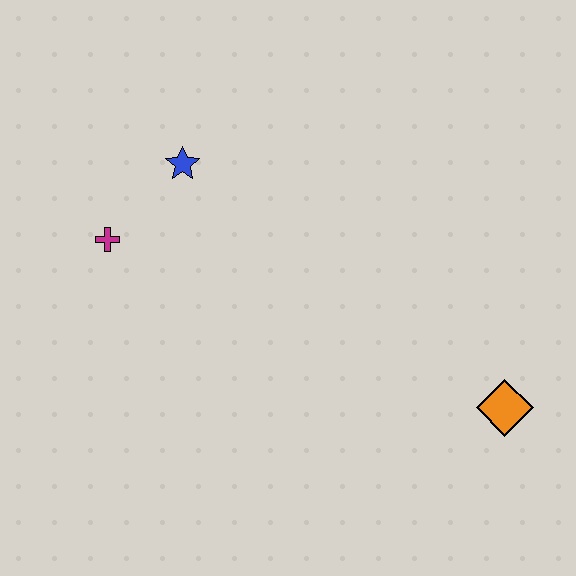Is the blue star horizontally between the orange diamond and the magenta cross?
Yes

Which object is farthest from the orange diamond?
The magenta cross is farthest from the orange diamond.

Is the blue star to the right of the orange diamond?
No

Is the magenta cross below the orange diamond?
No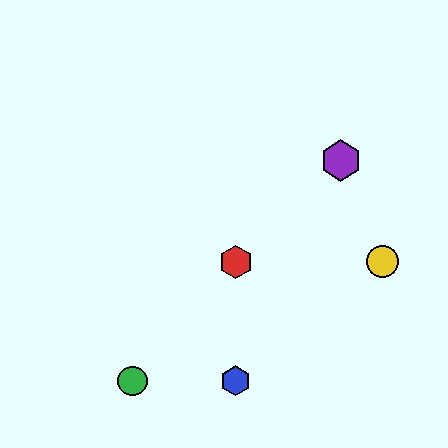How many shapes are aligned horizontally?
2 shapes (the red hexagon, the yellow circle) are aligned horizontally.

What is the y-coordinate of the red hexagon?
The red hexagon is at y≈262.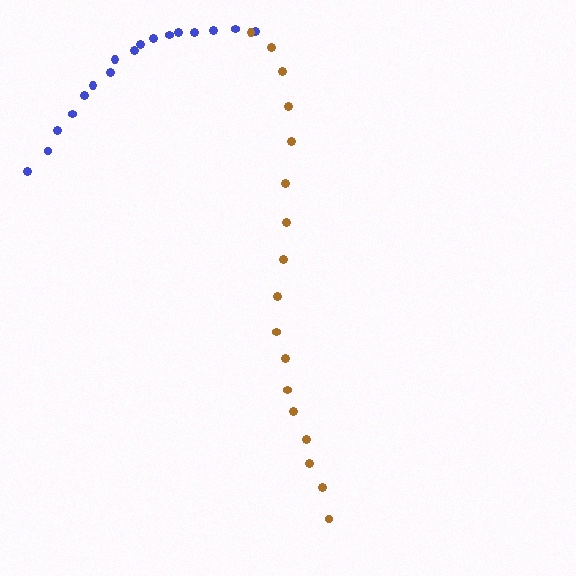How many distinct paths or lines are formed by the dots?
There are 2 distinct paths.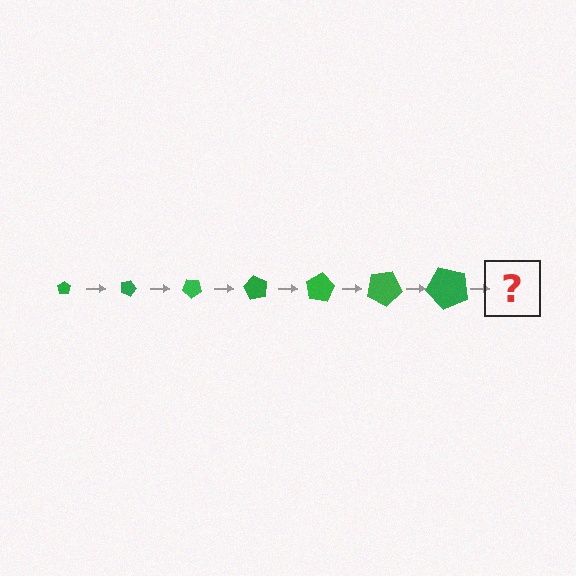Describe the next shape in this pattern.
It should be a pentagon, larger than the previous one and rotated 140 degrees from the start.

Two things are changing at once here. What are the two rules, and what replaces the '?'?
The two rules are that the pentagon grows larger each step and it rotates 20 degrees each step. The '?' should be a pentagon, larger than the previous one and rotated 140 degrees from the start.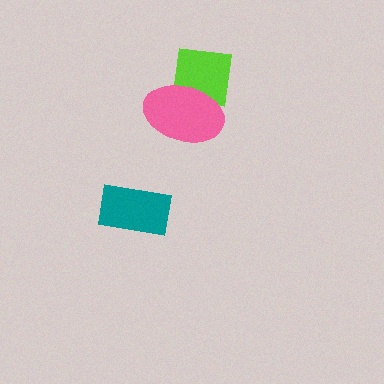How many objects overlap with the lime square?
1 object overlaps with the lime square.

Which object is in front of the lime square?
The pink ellipse is in front of the lime square.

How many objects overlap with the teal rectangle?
0 objects overlap with the teal rectangle.